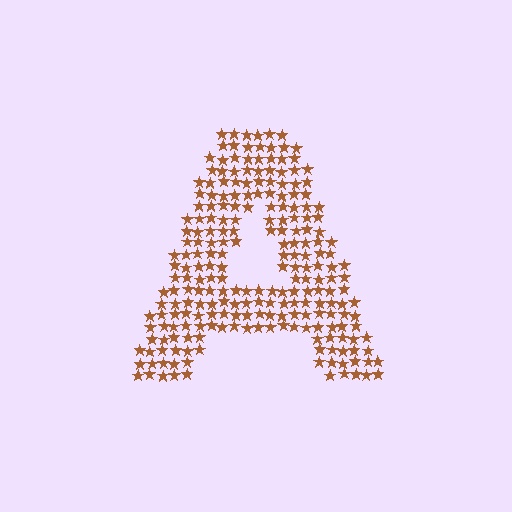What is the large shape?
The large shape is the letter A.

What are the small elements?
The small elements are stars.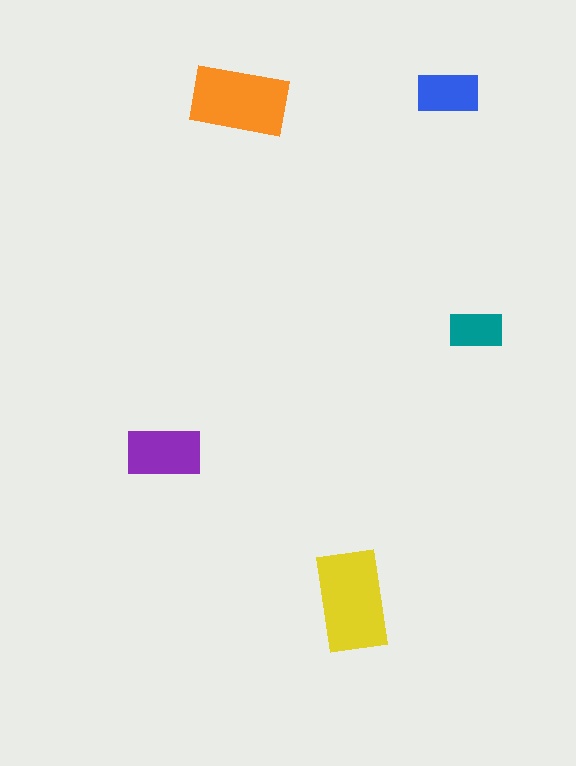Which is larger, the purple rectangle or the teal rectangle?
The purple one.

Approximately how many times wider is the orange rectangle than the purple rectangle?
About 1.5 times wider.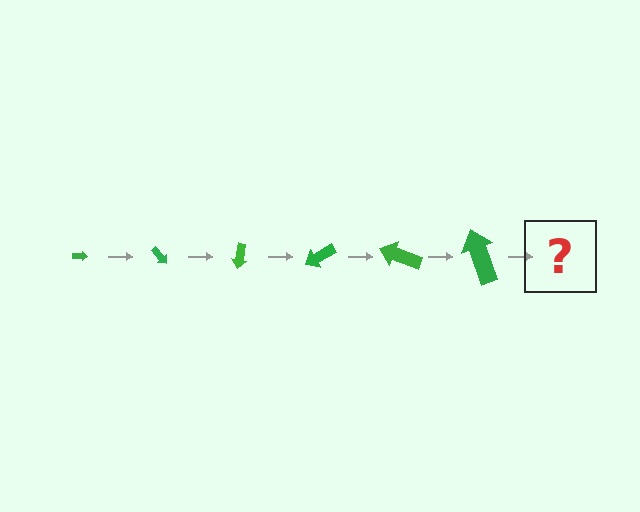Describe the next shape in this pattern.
It should be an arrow, larger than the previous one and rotated 300 degrees from the start.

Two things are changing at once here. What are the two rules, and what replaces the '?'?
The two rules are that the arrow grows larger each step and it rotates 50 degrees each step. The '?' should be an arrow, larger than the previous one and rotated 300 degrees from the start.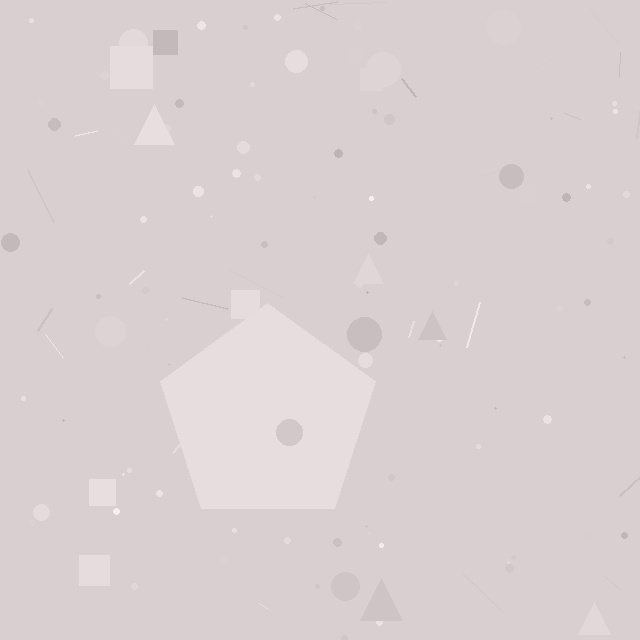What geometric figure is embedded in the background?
A pentagon is embedded in the background.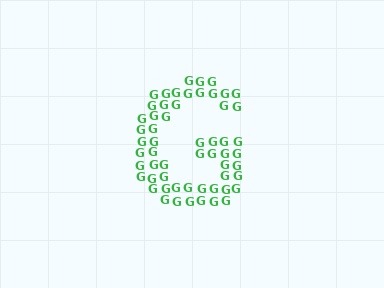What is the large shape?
The large shape is the letter G.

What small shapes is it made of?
It is made of small letter G's.